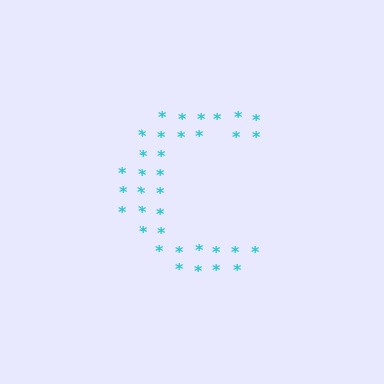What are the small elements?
The small elements are asterisks.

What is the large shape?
The large shape is the letter C.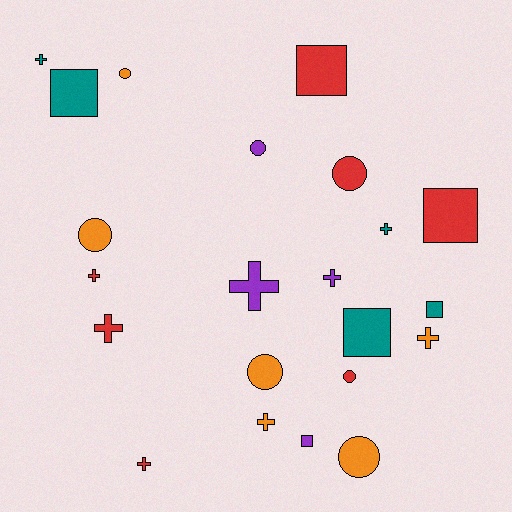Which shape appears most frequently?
Cross, with 9 objects.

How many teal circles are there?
There are no teal circles.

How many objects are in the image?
There are 22 objects.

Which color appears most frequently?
Red, with 7 objects.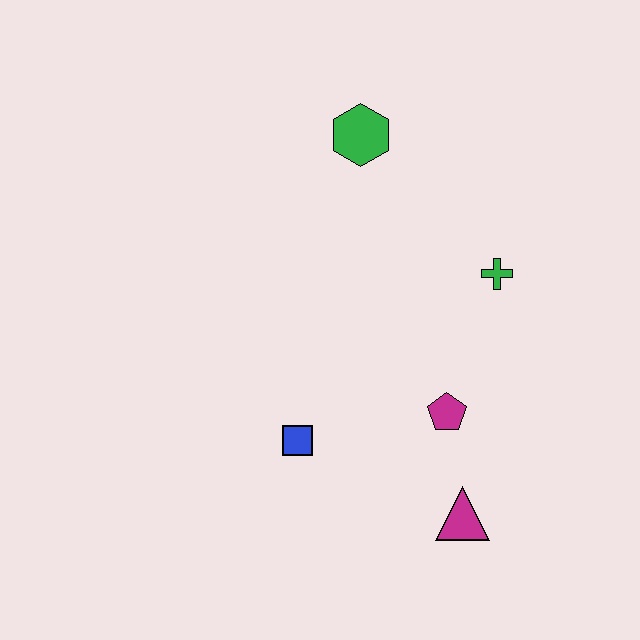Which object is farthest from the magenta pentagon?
The green hexagon is farthest from the magenta pentagon.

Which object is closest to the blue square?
The magenta pentagon is closest to the blue square.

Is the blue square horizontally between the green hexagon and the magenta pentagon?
No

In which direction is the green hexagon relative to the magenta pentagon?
The green hexagon is above the magenta pentagon.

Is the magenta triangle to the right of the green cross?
No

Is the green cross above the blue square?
Yes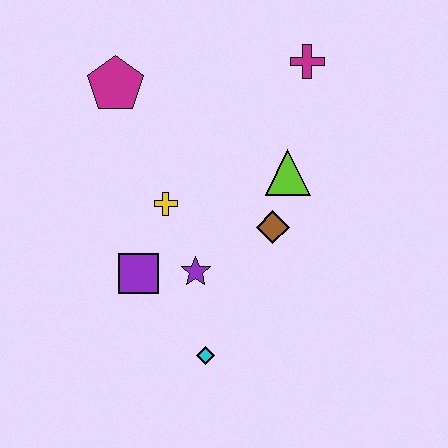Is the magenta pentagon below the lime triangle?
No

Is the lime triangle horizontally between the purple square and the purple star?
No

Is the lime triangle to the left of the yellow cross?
No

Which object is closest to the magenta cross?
The lime triangle is closest to the magenta cross.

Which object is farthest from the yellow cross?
The magenta cross is farthest from the yellow cross.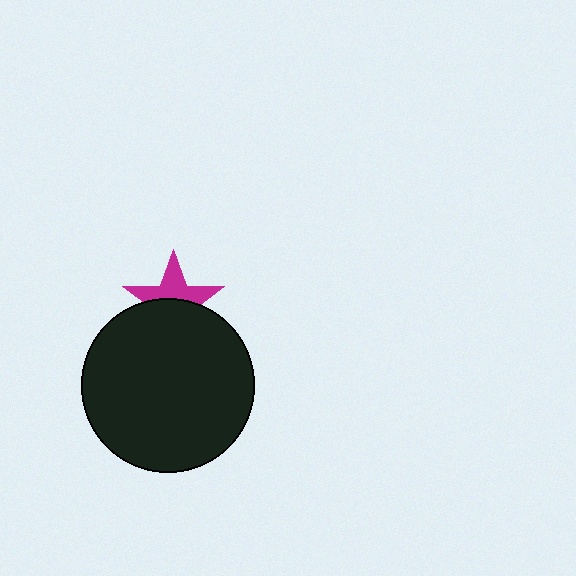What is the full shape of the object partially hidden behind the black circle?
The partially hidden object is a magenta star.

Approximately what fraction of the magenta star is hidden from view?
Roughly 51% of the magenta star is hidden behind the black circle.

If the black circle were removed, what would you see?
You would see the complete magenta star.